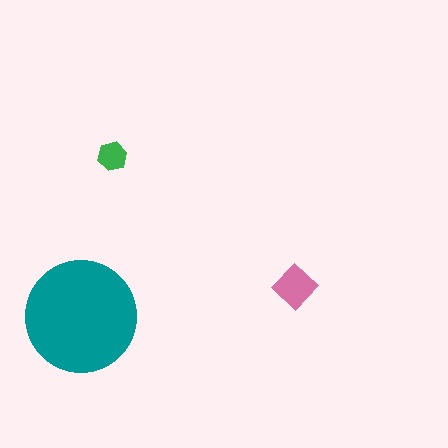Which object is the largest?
The teal circle.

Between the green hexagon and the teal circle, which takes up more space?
The teal circle.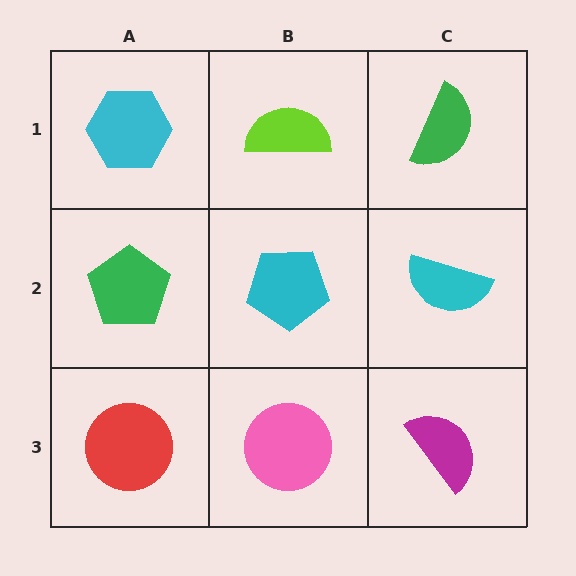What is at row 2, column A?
A green pentagon.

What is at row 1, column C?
A green semicircle.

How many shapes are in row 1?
3 shapes.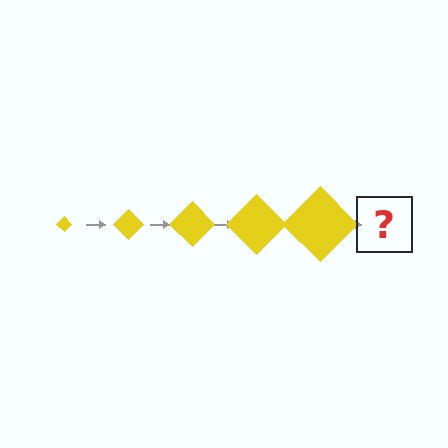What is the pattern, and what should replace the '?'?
The pattern is that the diamond gets progressively larger each step. The '?' should be a yellow diamond, larger than the previous one.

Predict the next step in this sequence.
The next step is a yellow diamond, larger than the previous one.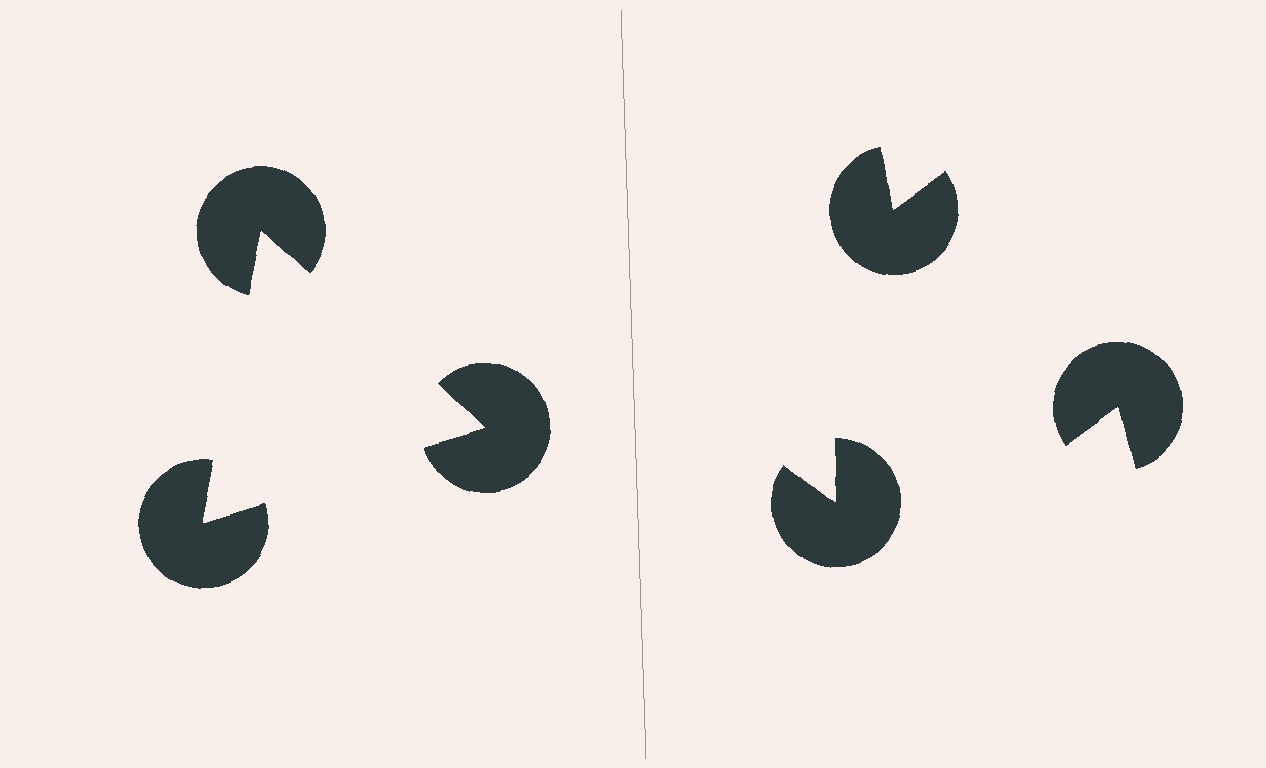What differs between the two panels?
The pac-man discs are positioned identically on both sides; only the wedge orientations differ. On the left they align to a triangle; on the right they are misaligned.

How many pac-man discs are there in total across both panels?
6 — 3 on each side.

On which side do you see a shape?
An illusory triangle appears on the left side. On the right side the wedge cuts are rotated, so no coherent shape forms.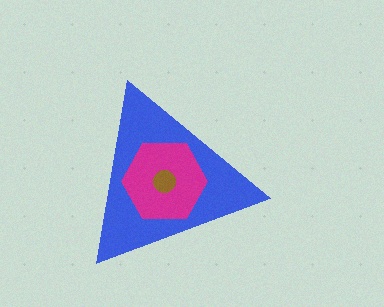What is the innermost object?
The brown circle.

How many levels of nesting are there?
3.